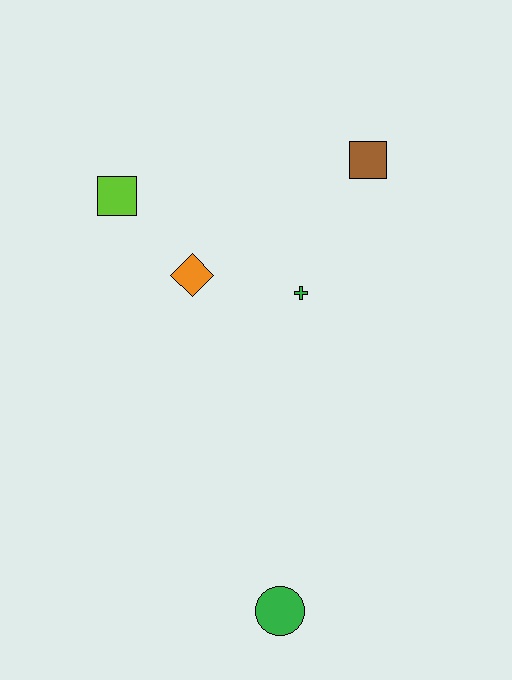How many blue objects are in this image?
There are no blue objects.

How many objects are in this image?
There are 5 objects.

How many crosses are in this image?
There is 1 cross.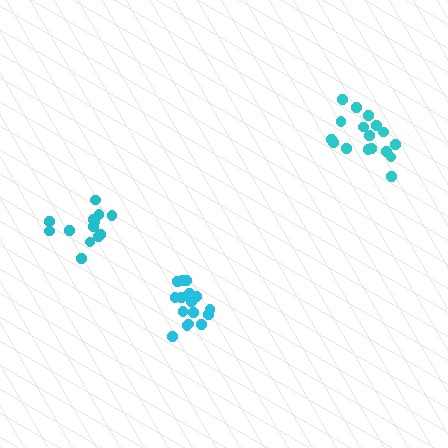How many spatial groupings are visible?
There are 3 spatial groupings.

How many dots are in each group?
Group 1: 17 dots, Group 2: 16 dots, Group 3: 13 dots (46 total).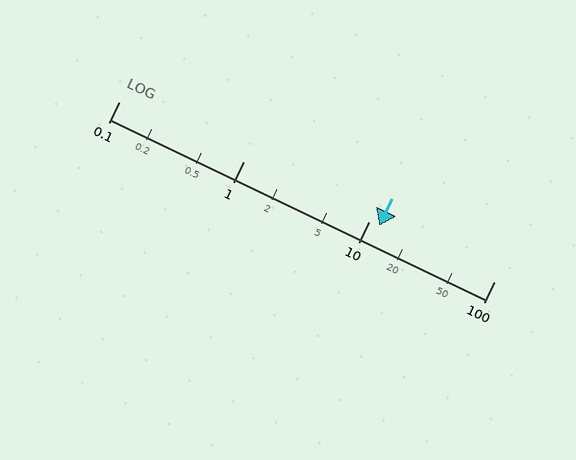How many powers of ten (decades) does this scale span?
The scale spans 3 decades, from 0.1 to 100.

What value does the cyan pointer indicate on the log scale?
The pointer indicates approximately 12.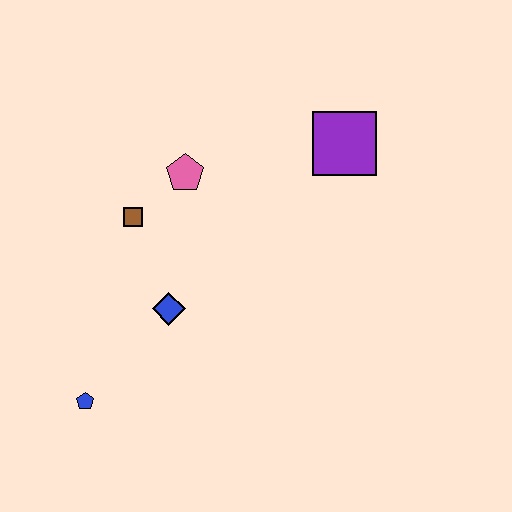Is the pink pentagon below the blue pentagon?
No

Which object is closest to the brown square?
The pink pentagon is closest to the brown square.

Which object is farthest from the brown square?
The purple square is farthest from the brown square.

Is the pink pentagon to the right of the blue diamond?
Yes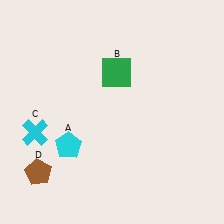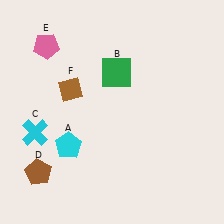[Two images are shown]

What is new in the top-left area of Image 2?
A pink pentagon (E) was added in the top-left area of Image 2.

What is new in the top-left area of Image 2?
A brown diamond (F) was added in the top-left area of Image 2.